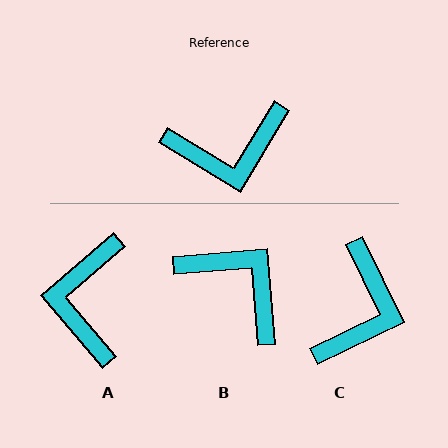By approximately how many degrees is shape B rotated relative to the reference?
Approximately 126 degrees counter-clockwise.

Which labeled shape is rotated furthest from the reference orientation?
B, about 126 degrees away.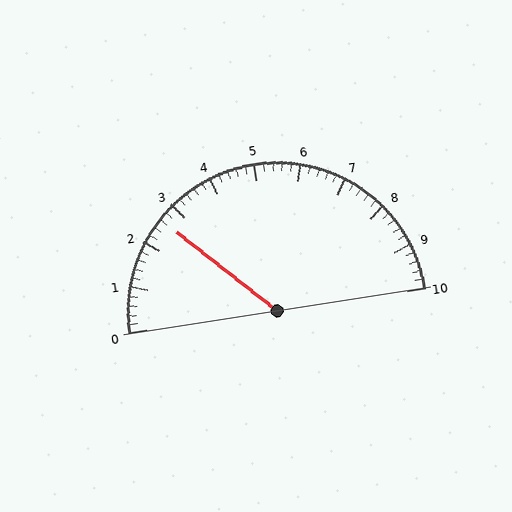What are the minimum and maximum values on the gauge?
The gauge ranges from 0 to 10.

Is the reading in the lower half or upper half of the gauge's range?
The reading is in the lower half of the range (0 to 10).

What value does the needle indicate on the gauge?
The needle indicates approximately 2.6.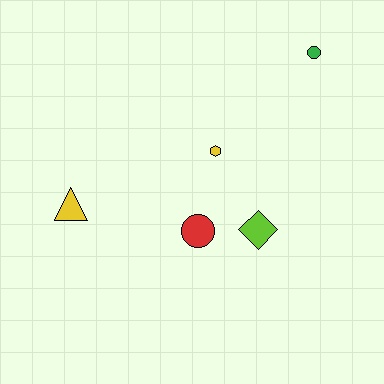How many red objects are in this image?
There is 1 red object.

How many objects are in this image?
There are 5 objects.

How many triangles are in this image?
There is 1 triangle.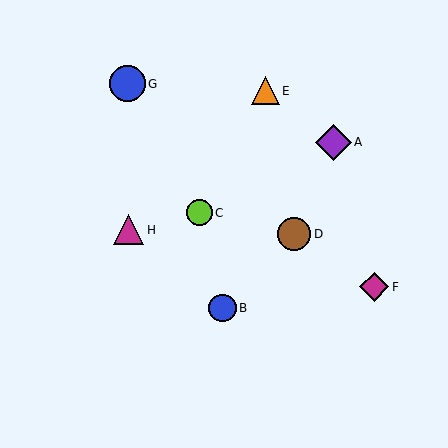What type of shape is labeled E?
Shape E is an orange triangle.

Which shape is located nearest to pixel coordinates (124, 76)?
The blue circle (labeled G) at (127, 84) is nearest to that location.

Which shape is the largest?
The purple diamond (labeled A) is the largest.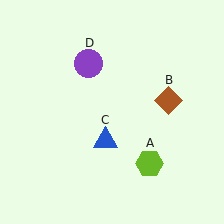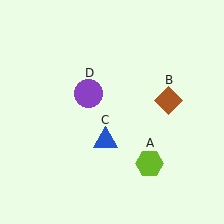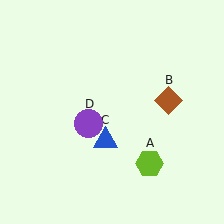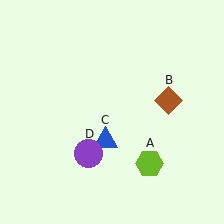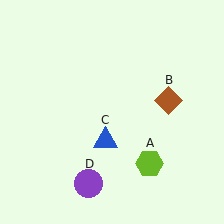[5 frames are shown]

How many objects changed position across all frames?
1 object changed position: purple circle (object D).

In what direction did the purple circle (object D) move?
The purple circle (object D) moved down.